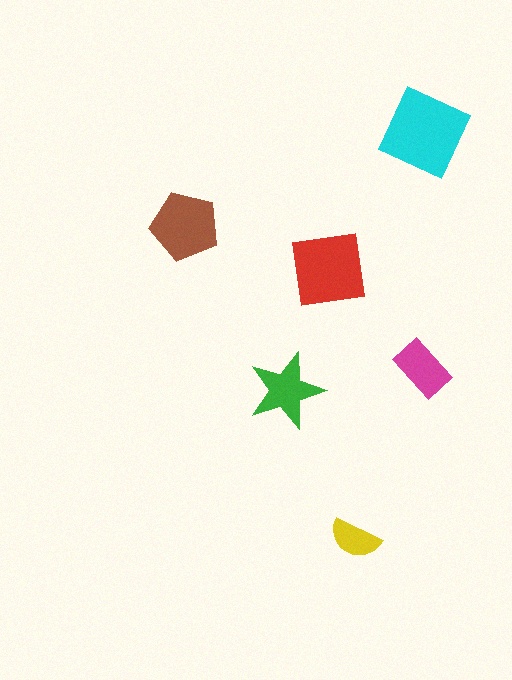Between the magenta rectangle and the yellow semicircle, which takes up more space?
The magenta rectangle.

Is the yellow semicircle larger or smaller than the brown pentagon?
Smaller.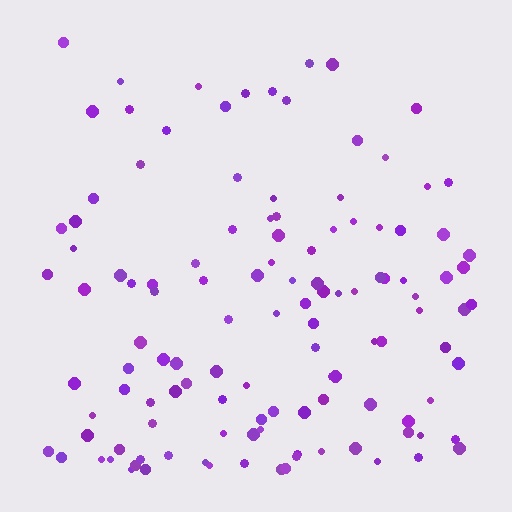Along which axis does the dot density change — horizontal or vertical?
Vertical.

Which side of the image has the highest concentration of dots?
The bottom.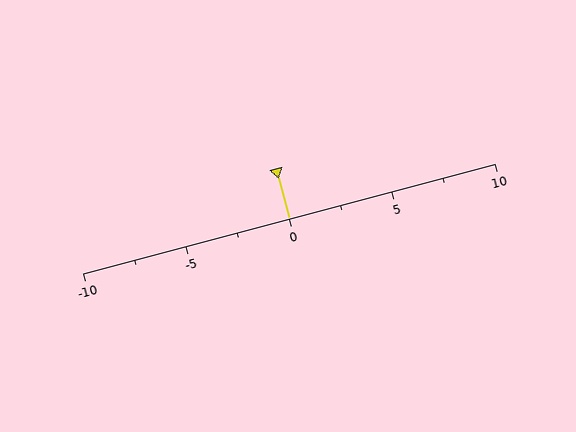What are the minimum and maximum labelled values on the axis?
The axis runs from -10 to 10.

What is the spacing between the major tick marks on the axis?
The major ticks are spaced 5 apart.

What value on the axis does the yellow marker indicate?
The marker indicates approximately 0.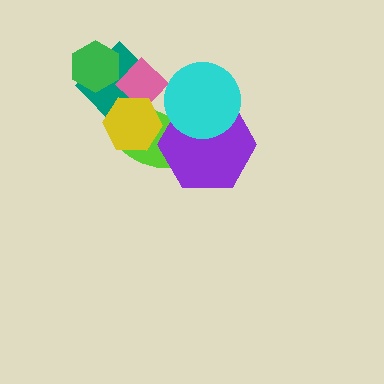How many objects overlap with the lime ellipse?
5 objects overlap with the lime ellipse.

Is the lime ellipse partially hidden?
Yes, it is partially covered by another shape.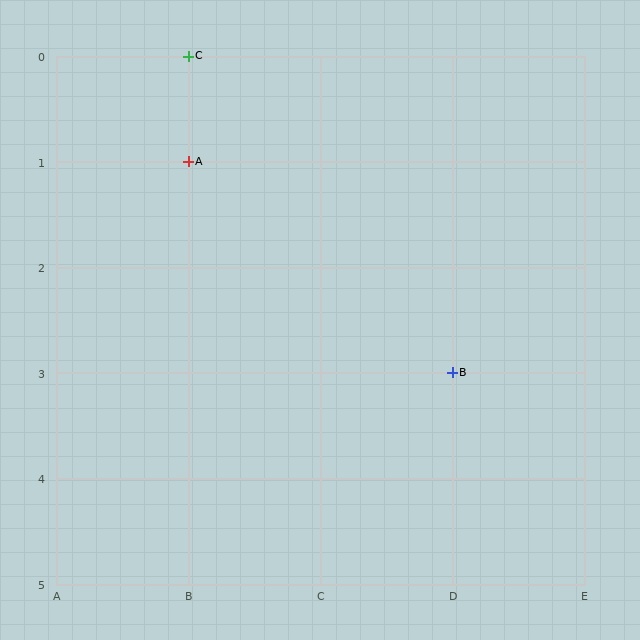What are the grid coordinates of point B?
Point B is at grid coordinates (D, 3).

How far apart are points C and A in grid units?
Points C and A are 1 row apart.